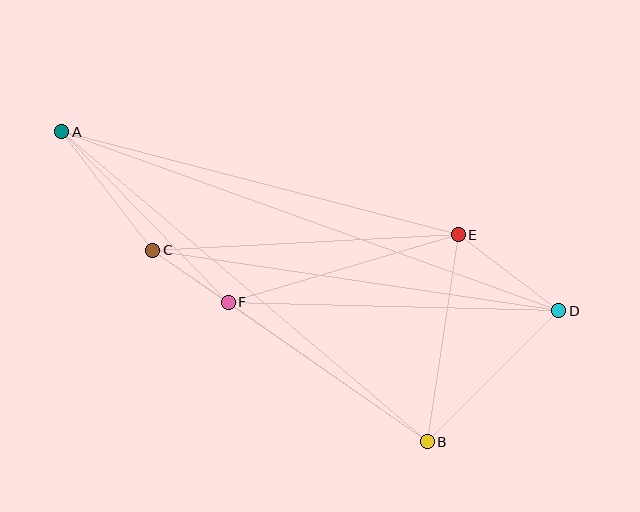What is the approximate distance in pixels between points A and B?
The distance between A and B is approximately 479 pixels.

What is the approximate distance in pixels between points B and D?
The distance between B and D is approximately 186 pixels.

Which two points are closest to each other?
Points C and F are closest to each other.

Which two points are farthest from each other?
Points A and D are farthest from each other.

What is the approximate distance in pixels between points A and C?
The distance between A and C is approximately 149 pixels.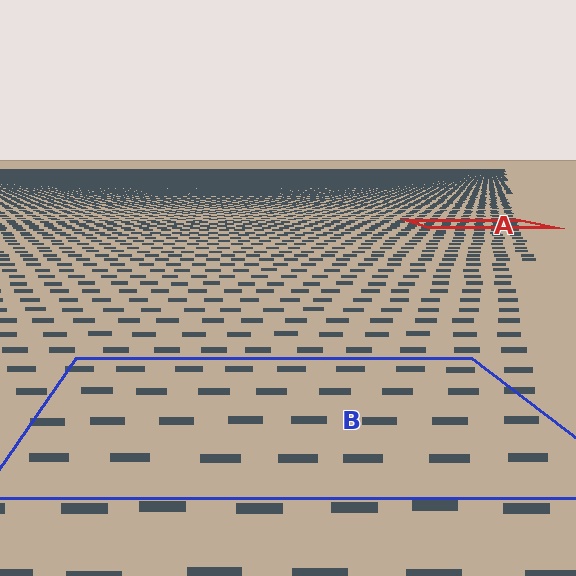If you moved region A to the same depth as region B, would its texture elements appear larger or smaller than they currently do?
They would appear larger. At a closer depth, the same texture elements are projected at a bigger on-screen size.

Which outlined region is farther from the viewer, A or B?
Region A is farther from the viewer — the texture elements inside it appear smaller and more densely packed.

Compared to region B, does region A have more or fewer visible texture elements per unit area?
Region A has more texture elements per unit area — they are packed more densely because it is farther away.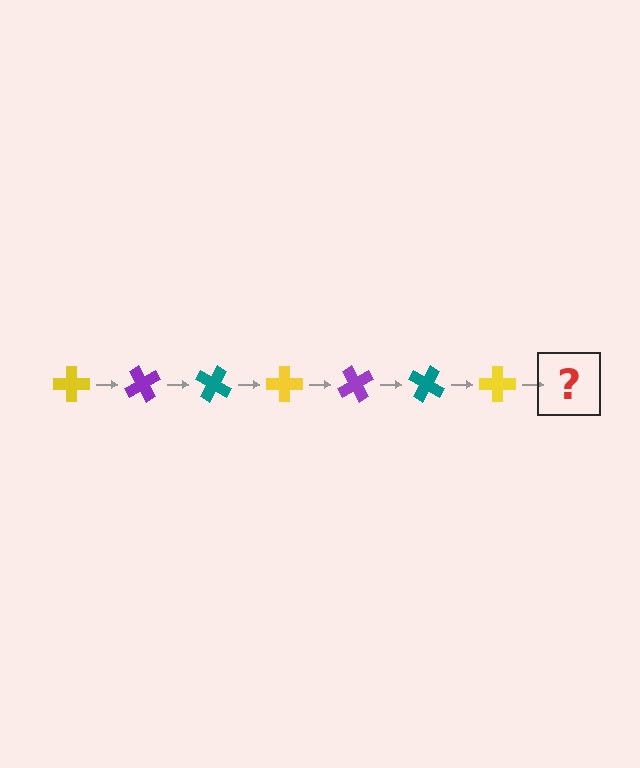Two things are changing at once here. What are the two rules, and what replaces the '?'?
The two rules are that it rotates 60 degrees each step and the color cycles through yellow, purple, and teal. The '?' should be a purple cross, rotated 420 degrees from the start.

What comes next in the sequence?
The next element should be a purple cross, rotated 420 degrees from the start.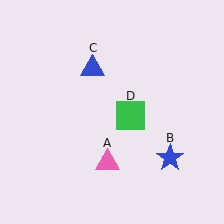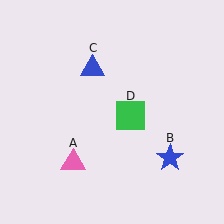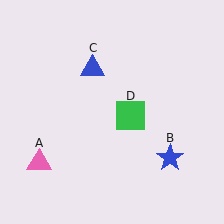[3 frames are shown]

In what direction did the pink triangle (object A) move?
The pink triangle (object A) moved left.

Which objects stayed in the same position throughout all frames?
Blue star (object B) and blue triangle (object C) and green square (object D) remained stationary.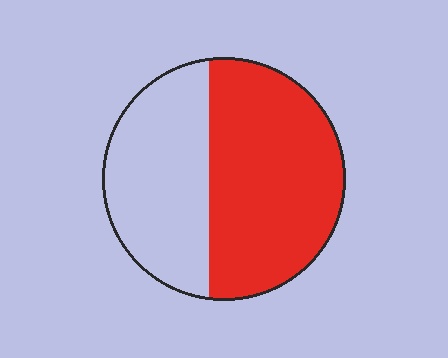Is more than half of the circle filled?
Yes.